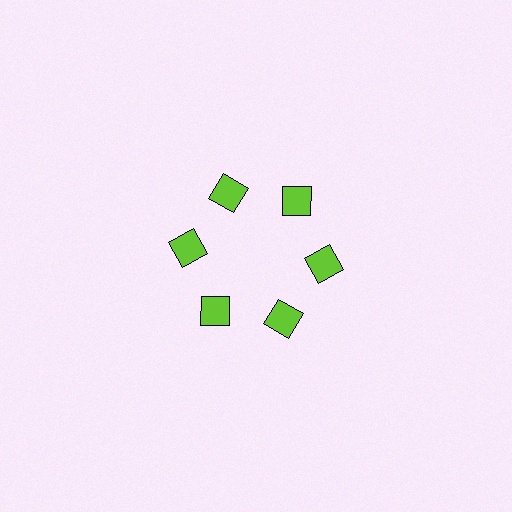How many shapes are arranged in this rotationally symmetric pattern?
There are 6 shapes, arranged in 6 groups of 1.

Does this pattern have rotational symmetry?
Yes, this pattern has 6-fold rotational symmetry. It looks the same after rotating 60 degrees around the center.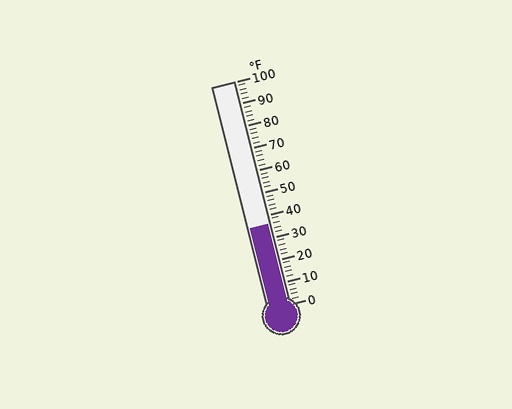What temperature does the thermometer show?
The thermometer shows approximately 36°F.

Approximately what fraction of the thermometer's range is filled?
The thermometer is filled to approximately 35% of its range.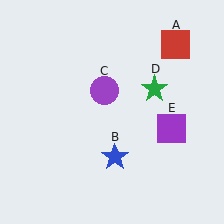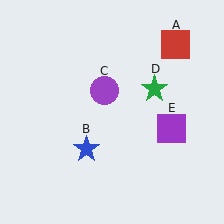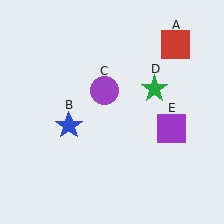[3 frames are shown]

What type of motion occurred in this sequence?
The blue star (object B) rotated clockwise around the center of the scene.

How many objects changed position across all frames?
1 object changed position: blue star (object B).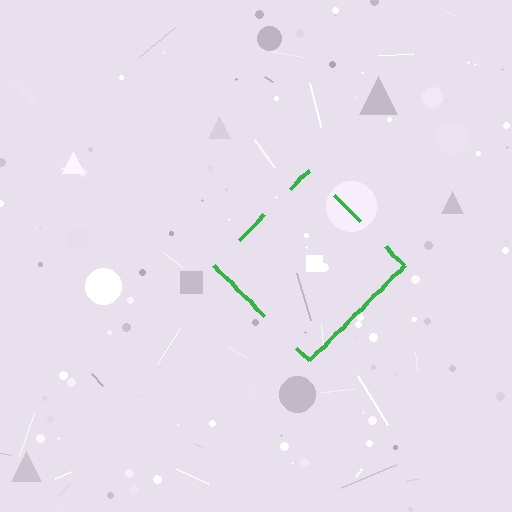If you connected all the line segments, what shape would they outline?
They would outline a diamond.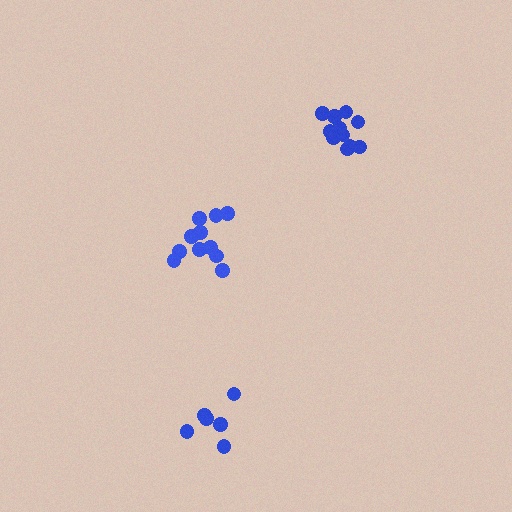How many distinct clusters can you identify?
There are 3 distinct clusters.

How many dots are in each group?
Group 1: 11 dots, Group 2: 11 dots, Group 3: 6 dots (28 total).